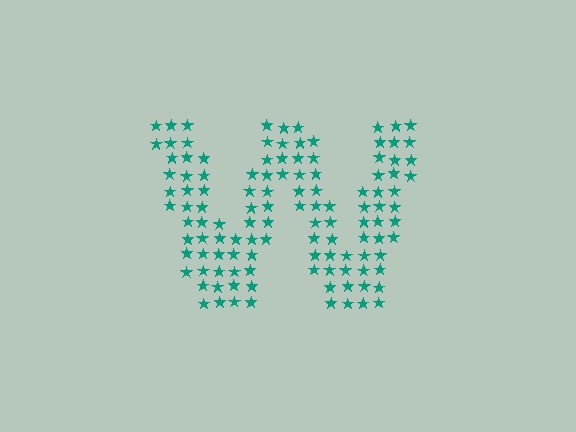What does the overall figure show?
The overall figure shows the letter W.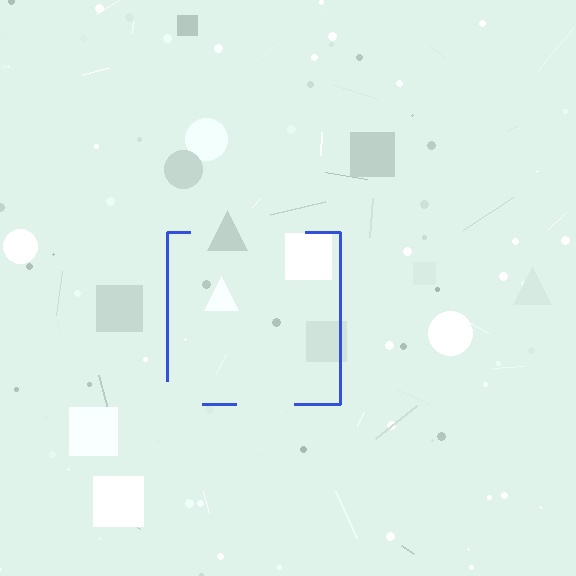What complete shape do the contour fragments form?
The contour fragments form a square.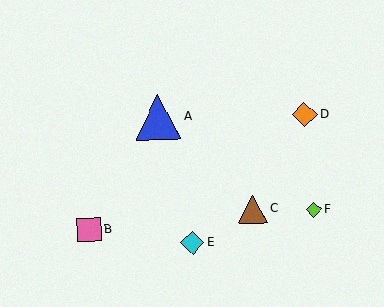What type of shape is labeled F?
Shape F is a lime diamond.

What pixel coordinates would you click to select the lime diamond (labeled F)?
Click at (314, 209) to select the lime diamond F.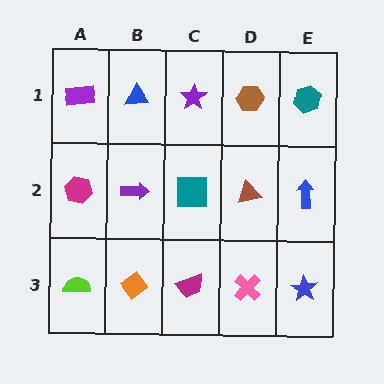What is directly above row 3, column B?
A purple arrow.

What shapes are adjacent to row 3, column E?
A blue arrow (row 2, column E), a pink cross (row 3, column D).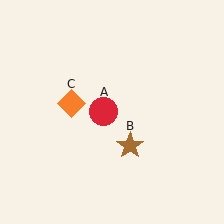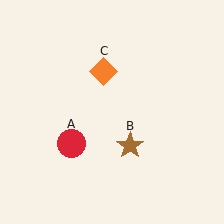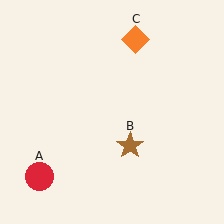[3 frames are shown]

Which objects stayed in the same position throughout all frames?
Brown star (object B) remained stationary.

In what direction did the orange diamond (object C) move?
The orange diamond (object C) moved up and to the right.